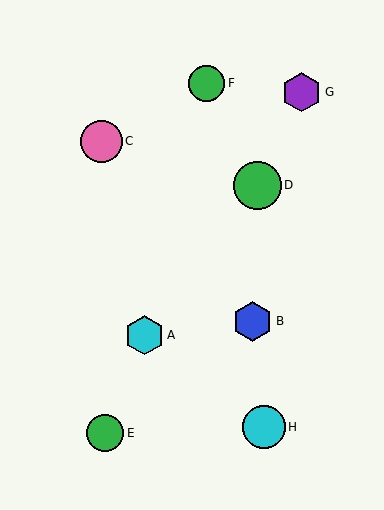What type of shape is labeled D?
Shape D is a green circle.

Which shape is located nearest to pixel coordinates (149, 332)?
The cyan hexagon (labeled A) at (144, 335) is nearest to that location.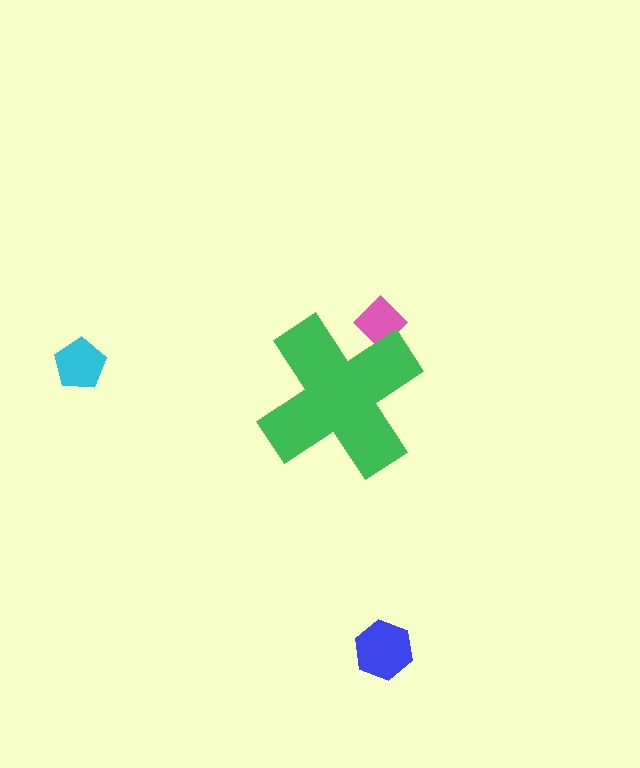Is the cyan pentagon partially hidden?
No, the cyan pentagon is fully visible.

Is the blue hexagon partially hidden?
No, the blue hexagon is fully visible.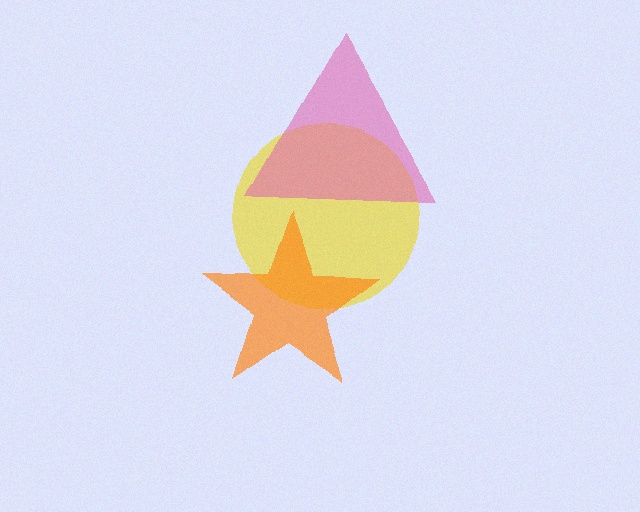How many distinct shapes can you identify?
There are 3 distinct shapes: a yellow circle, a pink triangle, an orange star.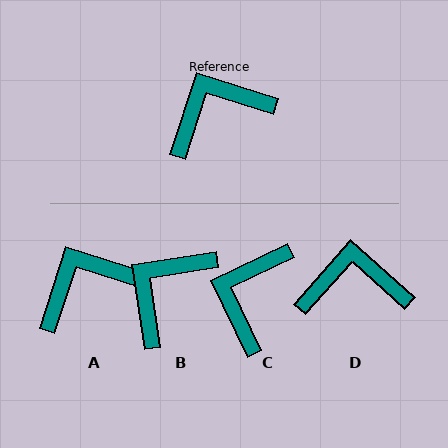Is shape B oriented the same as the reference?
No, it is off by about 27 degrees.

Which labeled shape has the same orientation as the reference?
A.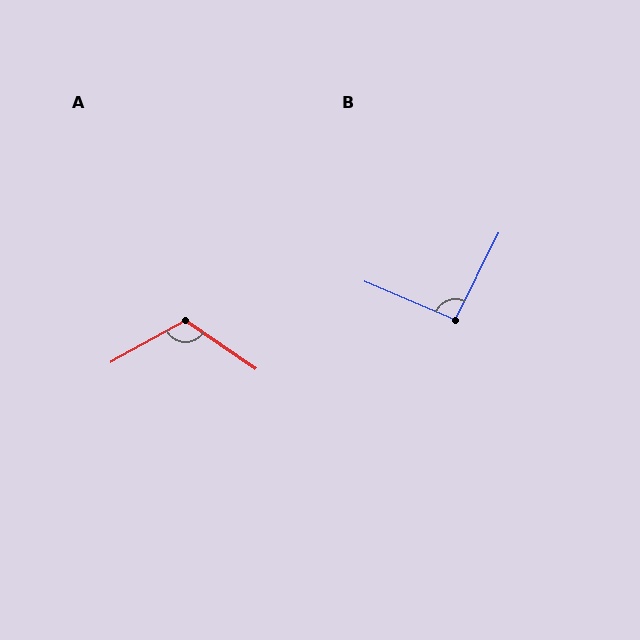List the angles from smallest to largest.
B (93°), A (117°).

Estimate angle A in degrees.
Approximately 117 degrees.